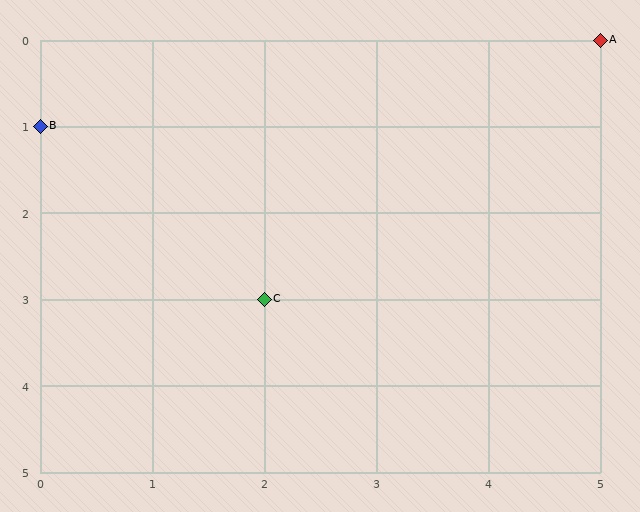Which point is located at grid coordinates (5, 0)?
Point A is at (5, 0).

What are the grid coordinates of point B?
Point B is at grid coordinates (0, 1).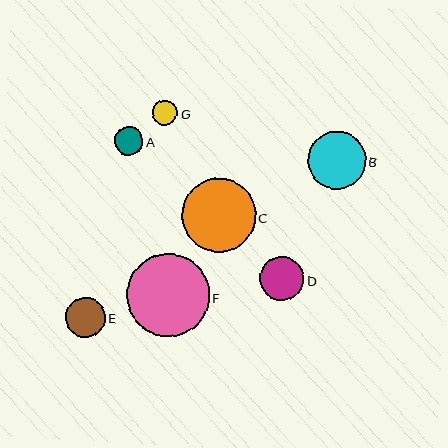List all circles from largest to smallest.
From largest to smallest: F, C, B, D, E, A, G.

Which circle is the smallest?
Circle G is the smallest with a size of approximately 25 pixels.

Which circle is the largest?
Circle F is the largest with a size of approximately 83 pixels.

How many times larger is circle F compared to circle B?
Circle F is approximately 1.4 times the size of circle B.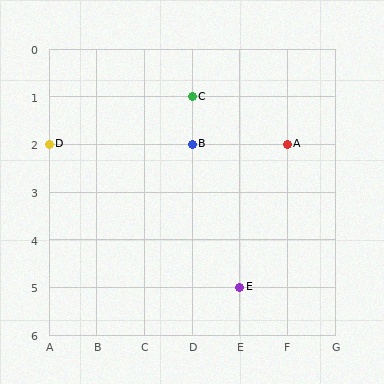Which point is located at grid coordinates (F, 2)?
Point A is at (F, 2).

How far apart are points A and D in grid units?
Points A and D are 5 columns apart.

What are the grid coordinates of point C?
Point C is at grid coordinates (D, 1).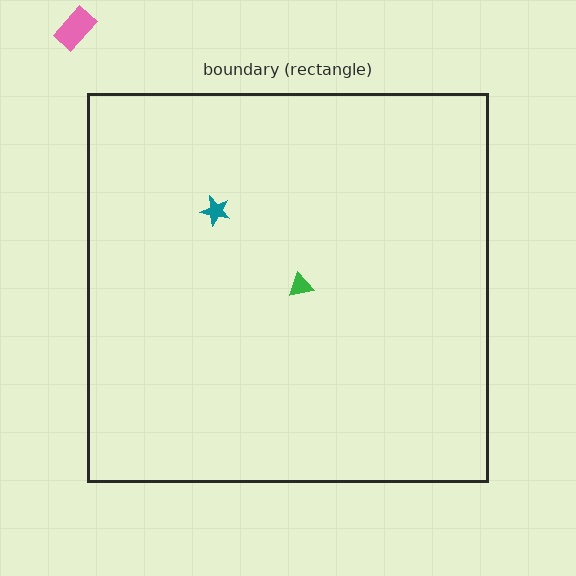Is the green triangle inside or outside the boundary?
Inside.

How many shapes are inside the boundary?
2 inside, 1 outside.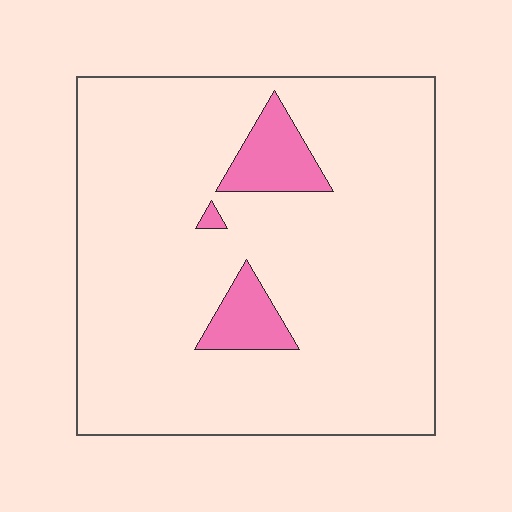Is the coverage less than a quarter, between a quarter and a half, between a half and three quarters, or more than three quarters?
Less than a quarter.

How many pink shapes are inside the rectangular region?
3.